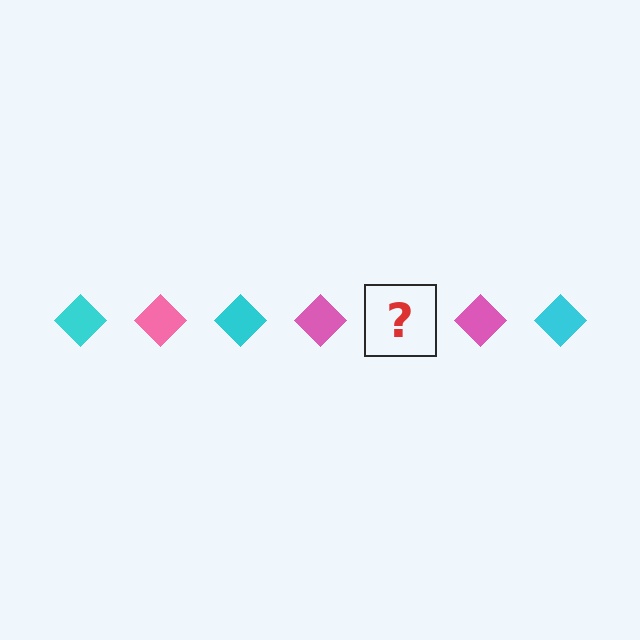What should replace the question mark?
The question mark should be replaced with a cyan diamond.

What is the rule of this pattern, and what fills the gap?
The rule is that the pattern cycles through cyan, pink diamonds. The gap should be filled with a cyan diamond.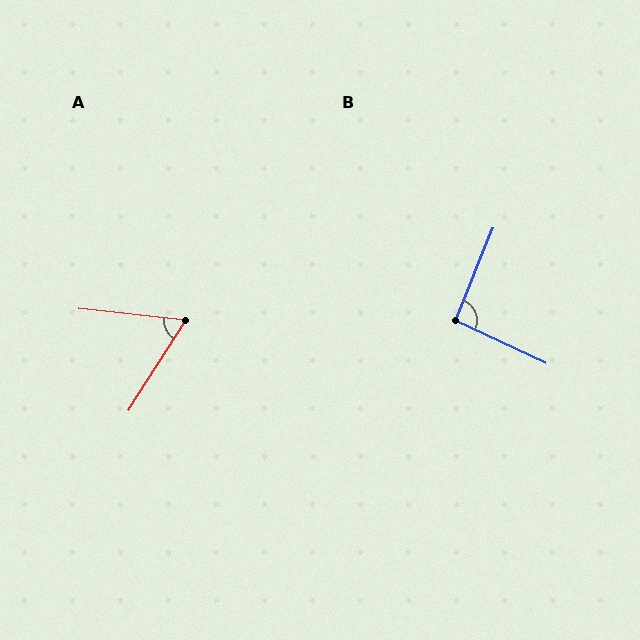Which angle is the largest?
B, at approximately 93 degrees.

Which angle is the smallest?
A, at approximately 64 degrees.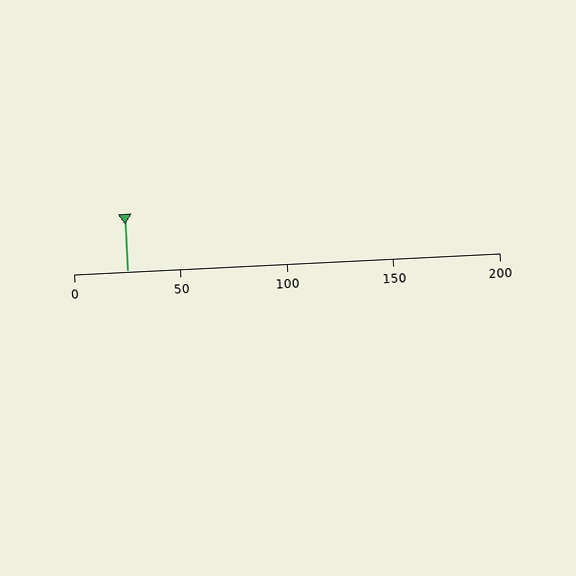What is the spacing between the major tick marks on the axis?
The major ticks are spaced 50 apart.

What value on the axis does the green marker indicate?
The marker indicates approximately 25.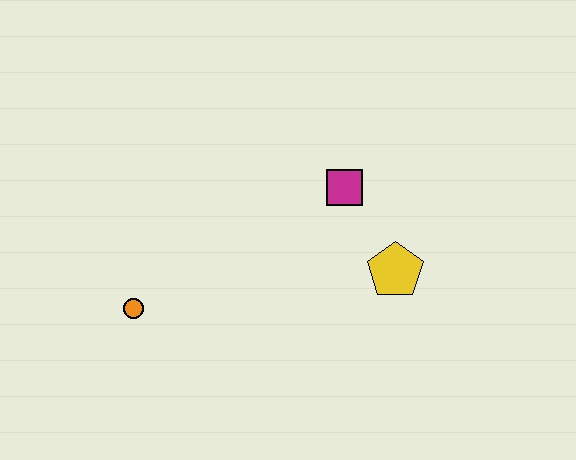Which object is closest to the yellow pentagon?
The magenta square is closest to the yellow pentagon.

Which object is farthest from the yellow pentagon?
The orange circle is farthest from the yellow pentagon.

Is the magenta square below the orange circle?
No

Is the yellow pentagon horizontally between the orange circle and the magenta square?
No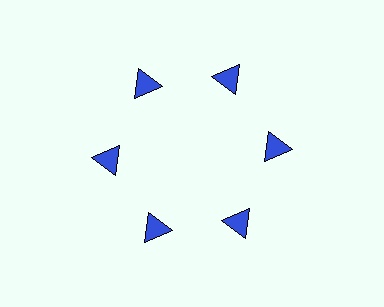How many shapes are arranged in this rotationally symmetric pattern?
There are 6 shapes, arranged in 6 groups of 1.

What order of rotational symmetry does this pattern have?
This pattern has 6-fold rotational symmetry.